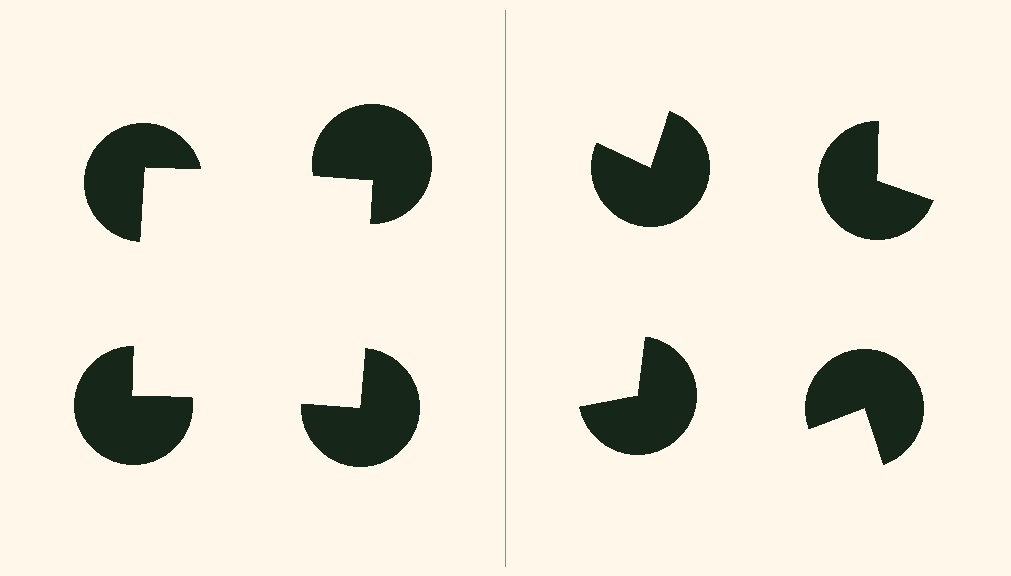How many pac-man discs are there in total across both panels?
8 — 4 on each side.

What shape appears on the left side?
An illusory square.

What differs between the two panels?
The pac-man discs are positioned identically on both sides; only the wedge orientations differ. On the left they align to a square; on the right they are misaligned.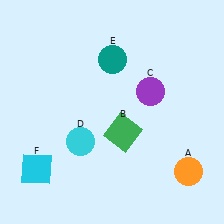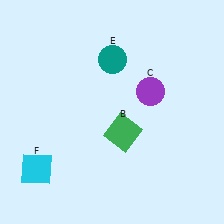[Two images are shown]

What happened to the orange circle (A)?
The orange circle (A) was removed in Image 2. It was in the bottom-right area of Image 1.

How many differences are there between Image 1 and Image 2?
There are 2 differences between the two images.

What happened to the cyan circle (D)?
The cyan circle (D) was removed in Image 2. It was in the bottom-left area of Image 1.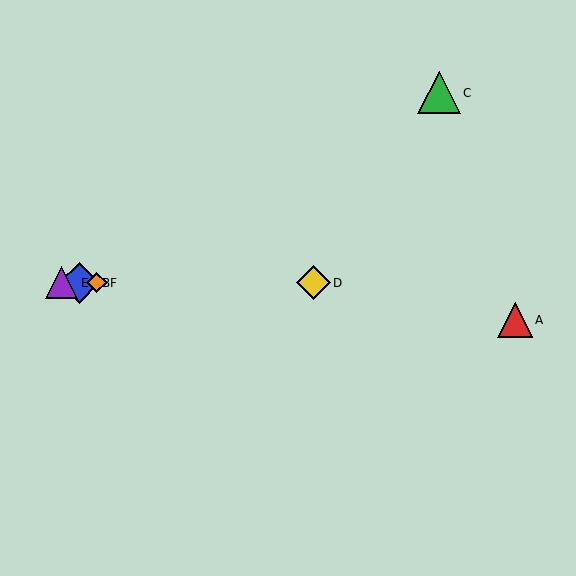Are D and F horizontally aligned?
Yes, both are at y≈283.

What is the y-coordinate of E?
Object E is at y≈283.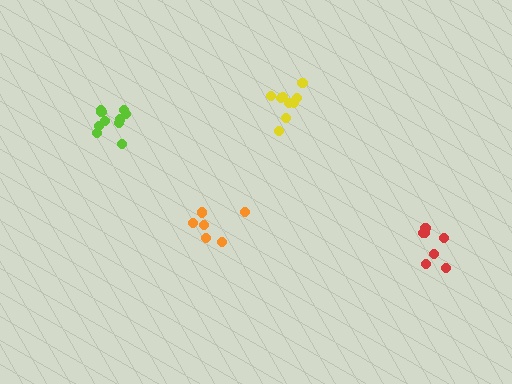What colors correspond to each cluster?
The clusters are colored: orange, lime, red, yellow.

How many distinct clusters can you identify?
There are 4 distinct clusters.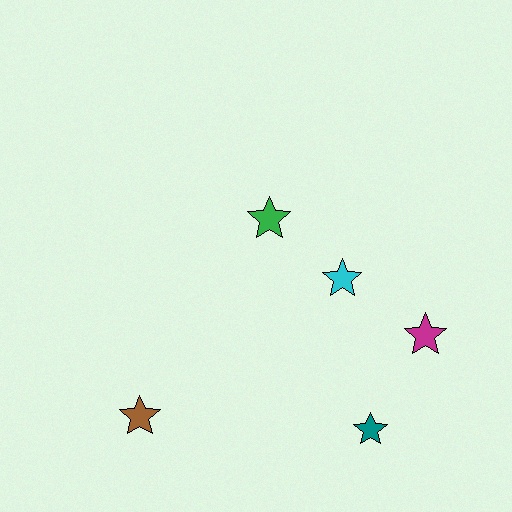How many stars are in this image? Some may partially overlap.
There are 5 stars.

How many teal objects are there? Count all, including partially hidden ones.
There is 1 teal object.